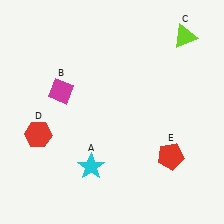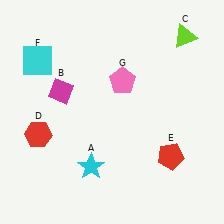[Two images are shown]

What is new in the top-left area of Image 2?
A cyan square (F) was added in the top-left area of Image 2.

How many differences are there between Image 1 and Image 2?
There are 2 differences between the two images.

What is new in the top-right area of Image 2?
A pink pentagon (G) was added in the top-right area of Image 2.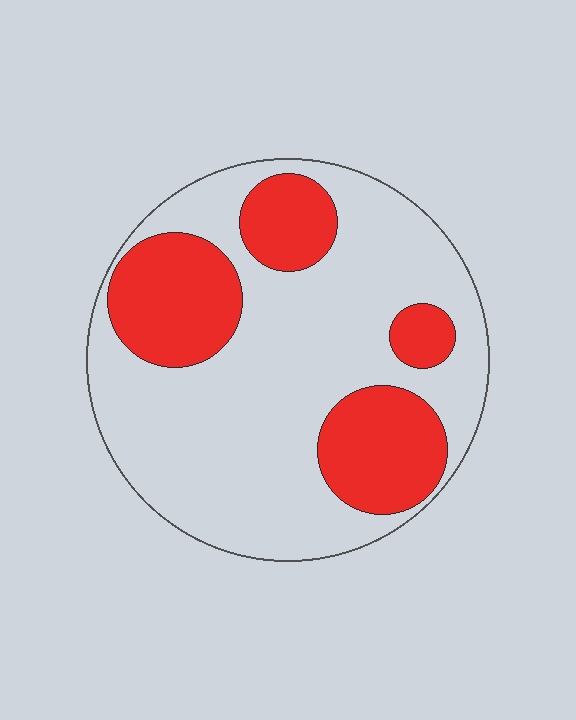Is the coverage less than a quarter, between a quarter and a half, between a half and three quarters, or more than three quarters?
Between a quarter and a half.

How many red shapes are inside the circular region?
4.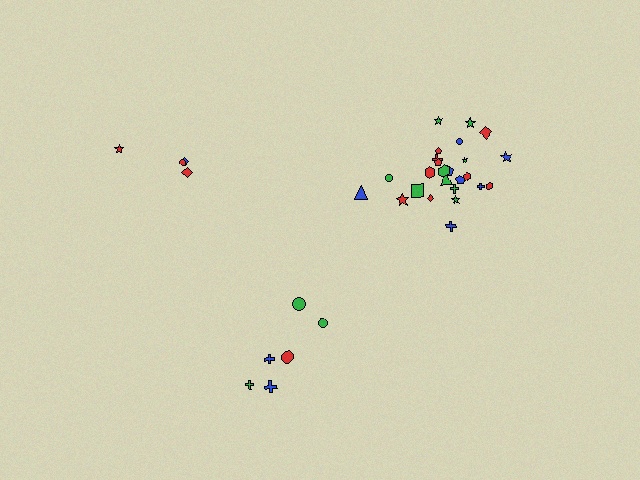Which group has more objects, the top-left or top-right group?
The top-right group.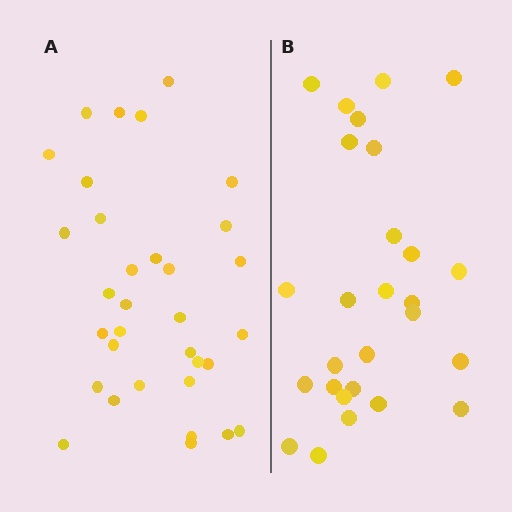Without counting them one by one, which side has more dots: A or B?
Region A (the left region) has more dots.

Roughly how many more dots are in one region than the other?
Region A has about 6 more dots than region B.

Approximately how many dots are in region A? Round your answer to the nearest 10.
About 30 dots. (The exact count is 33, which rounds to 30.)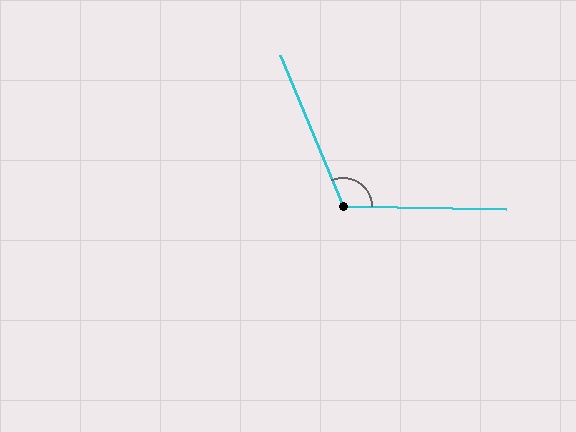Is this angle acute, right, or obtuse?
It is obtuse.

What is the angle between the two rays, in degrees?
Approximately 114 degrees.